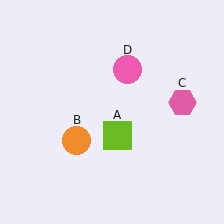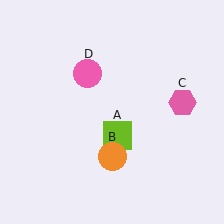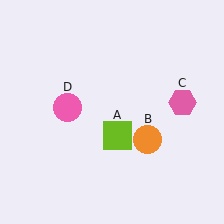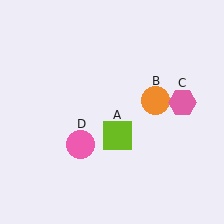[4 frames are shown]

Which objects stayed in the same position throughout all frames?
Lime square (object A) and pink hexagon (object C) remained stationary.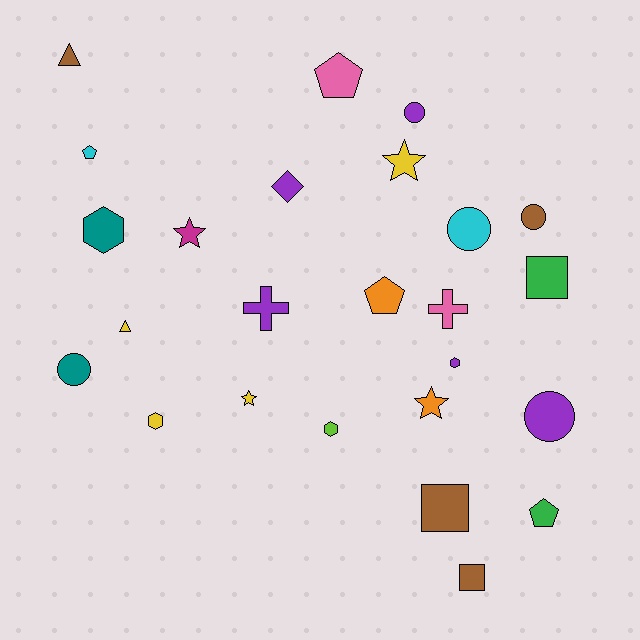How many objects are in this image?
There are 25 objects.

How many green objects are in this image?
There are 2 green objects.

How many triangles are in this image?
There are 2 triangles.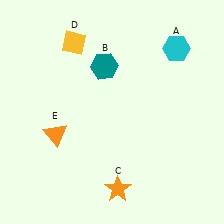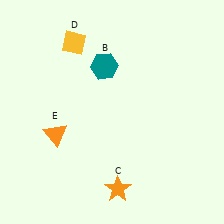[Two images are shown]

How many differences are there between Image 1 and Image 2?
There is 1 difference between the two images.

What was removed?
The cyan hexagon (A) was removed in Image 2.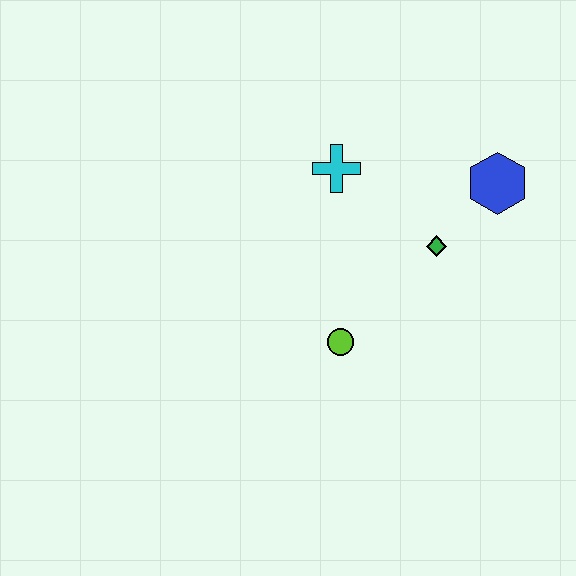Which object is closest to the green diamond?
The blue hexagon is closest to the green diamond.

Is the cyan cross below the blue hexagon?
No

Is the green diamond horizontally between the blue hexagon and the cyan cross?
Yes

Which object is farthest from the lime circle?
The blue hexagon is farthest from the lime circle.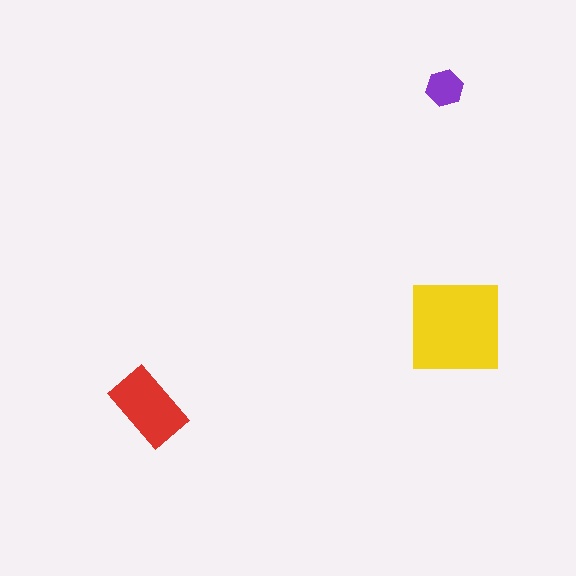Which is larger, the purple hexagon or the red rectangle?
The red rectangle.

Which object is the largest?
The yellow square.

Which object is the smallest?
The purple hexagon.